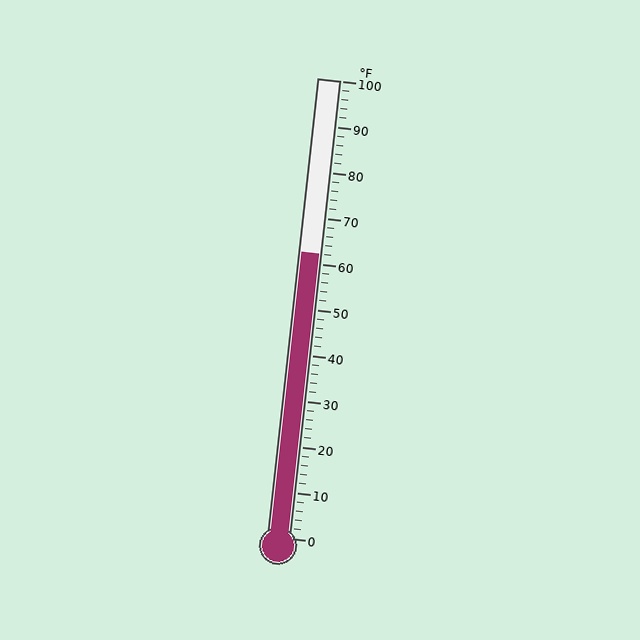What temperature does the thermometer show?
The thermometer shows approximately 62°F.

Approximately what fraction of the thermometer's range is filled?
The thermometer is filled to approximately 60% of its range.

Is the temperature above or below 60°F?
The temperature is above 60°F.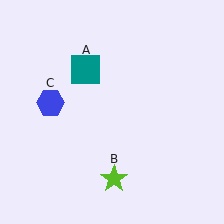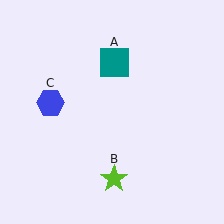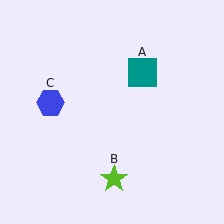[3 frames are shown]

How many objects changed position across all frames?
1 object changed position: teal square (object A).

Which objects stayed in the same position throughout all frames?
Lime star (object B) and blue hexagon (object C) remained stationary.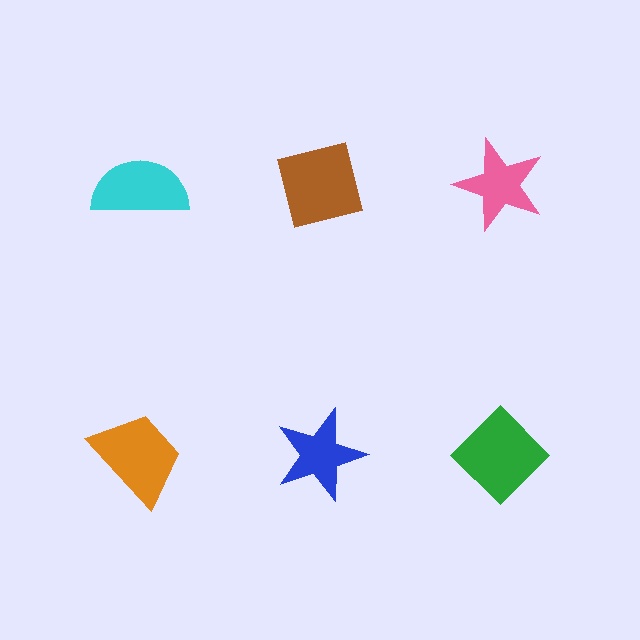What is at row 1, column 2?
A brown square.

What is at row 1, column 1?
A cyan semicircle.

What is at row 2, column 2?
A blue star.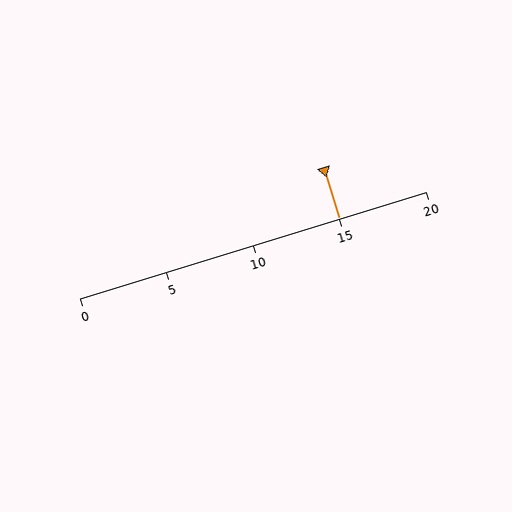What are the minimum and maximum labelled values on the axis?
The axis runs from 0 to 20.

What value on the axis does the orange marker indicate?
The marker indicates approximately 15.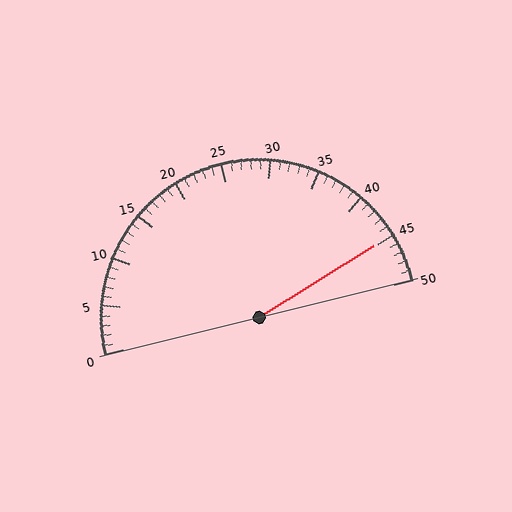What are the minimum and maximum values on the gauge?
The gauge ranges from 0 to 50.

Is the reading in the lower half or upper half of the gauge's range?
The reading is in the upper half of the range (0 to 50).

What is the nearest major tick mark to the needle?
The nearest major tick mark is 45.